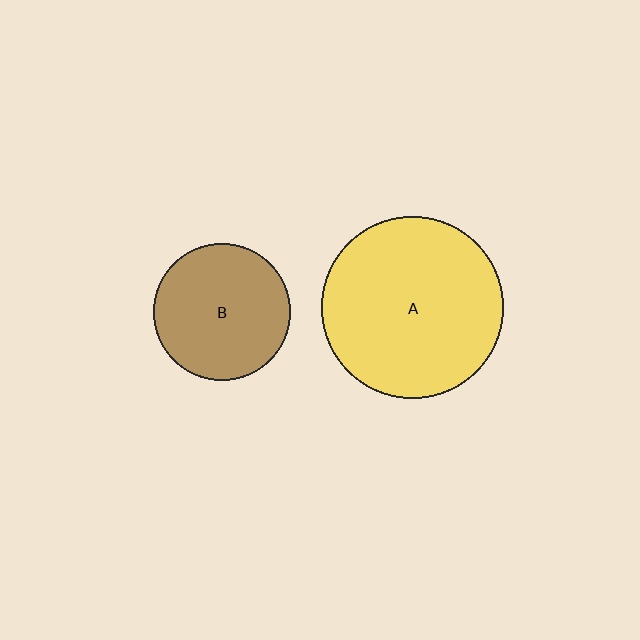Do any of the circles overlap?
No, none of the circles overlap.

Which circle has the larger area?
Circle A (yellow).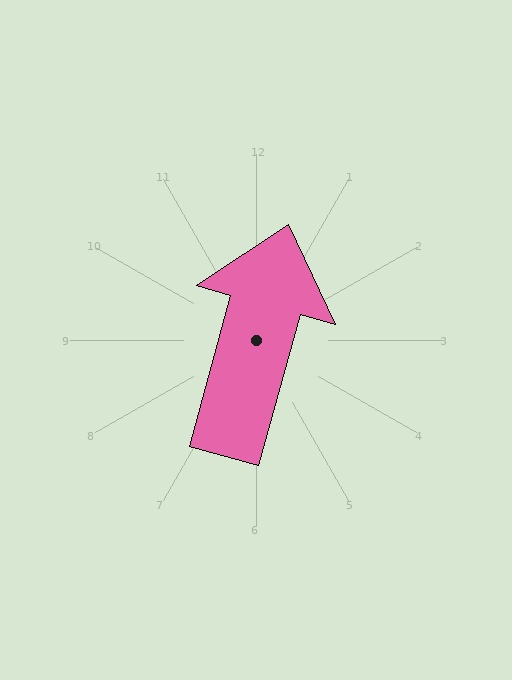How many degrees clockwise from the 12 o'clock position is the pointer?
Approximately 16 degrees.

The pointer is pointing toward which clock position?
Roughly 1 o'clock.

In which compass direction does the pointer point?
North.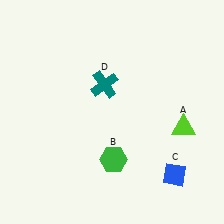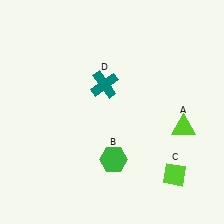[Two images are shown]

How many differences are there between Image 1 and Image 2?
There is 1 difference between the two images.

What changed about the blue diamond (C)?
In Image 1, C is blue. In Image 2, it changed to lime.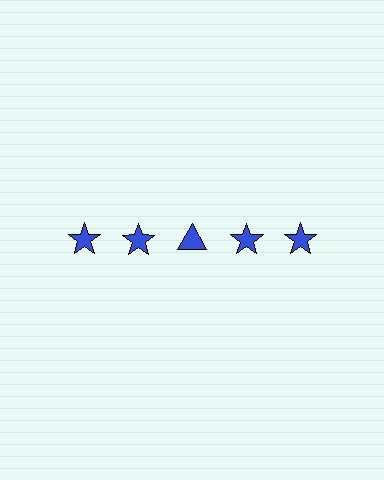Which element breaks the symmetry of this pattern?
The blue triangle in the top row, center column breaks the symmetry. All other shapes are blue stars.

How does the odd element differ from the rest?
It has a different shape: triangle instead of star.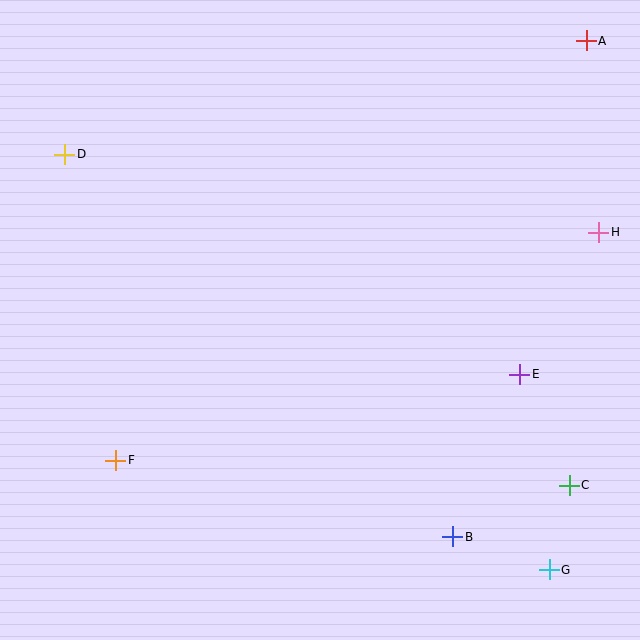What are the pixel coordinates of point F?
Point F is at (116, 460).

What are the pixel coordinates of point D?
Point D is at (65, 154).